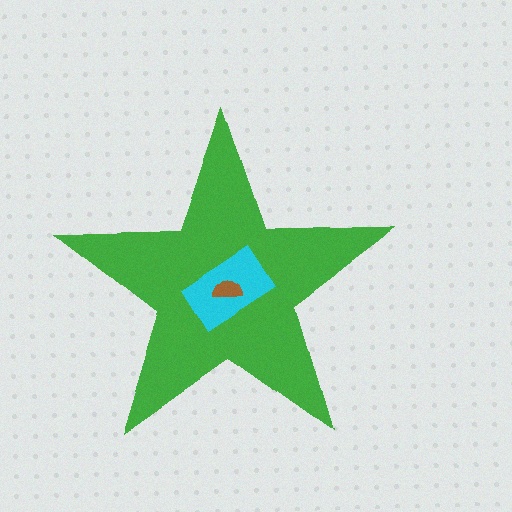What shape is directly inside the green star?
The cyan rectangle.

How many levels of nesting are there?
3.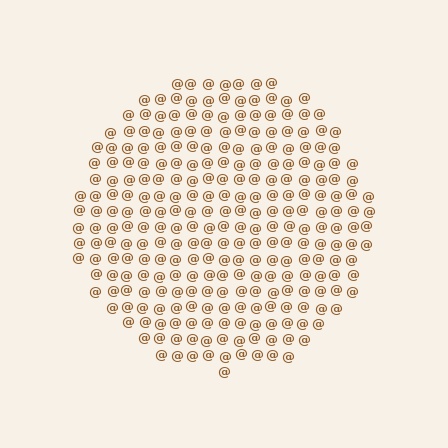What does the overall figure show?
The overall figure shows a circle.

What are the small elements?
The small elements are at signs.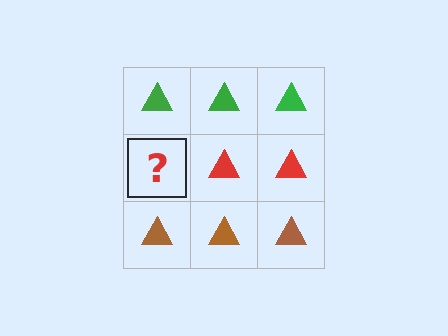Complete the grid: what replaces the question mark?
The question mark should be replaced with a red triangle.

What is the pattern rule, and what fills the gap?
The rule is that each row has a consistent color. The gap should be filled with a red triangle.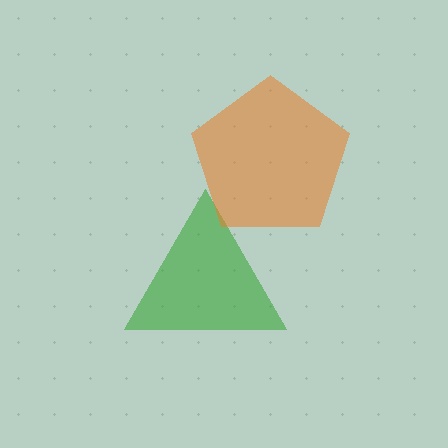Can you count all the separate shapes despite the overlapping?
Yes, there are 2 separate shapes.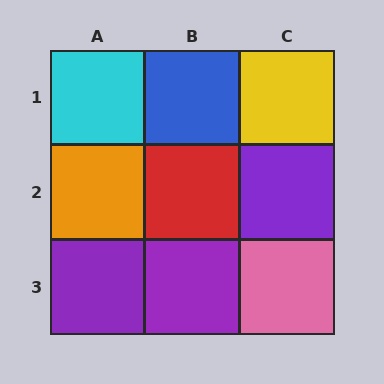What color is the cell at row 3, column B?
Purple.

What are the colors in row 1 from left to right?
Cyan, blue, yellow.